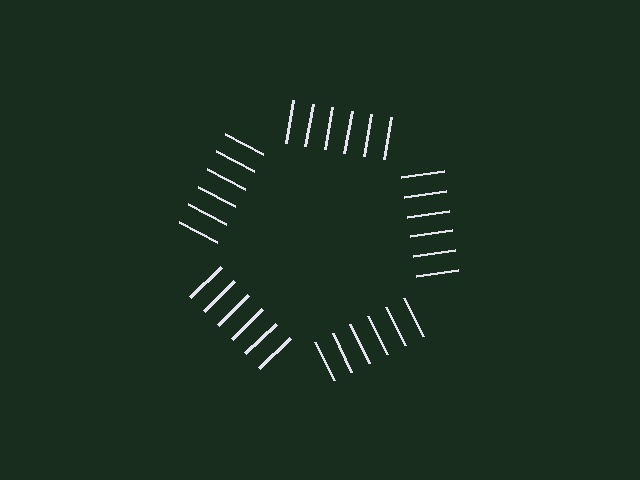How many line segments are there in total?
30 — 6 along each of the 5 edges.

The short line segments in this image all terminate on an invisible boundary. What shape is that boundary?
An illusory pentagon — the line segments terminate on its edges but no continuous stroke is drawn.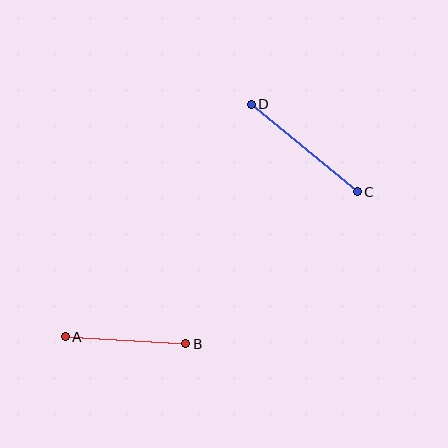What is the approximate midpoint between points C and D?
The midpoint is at approximately (304, 148) pixels.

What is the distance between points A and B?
The distance is approximately 121 pixels.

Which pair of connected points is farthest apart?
Points C and D are farthest apart.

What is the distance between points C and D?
The distance is approximately 138 pixels.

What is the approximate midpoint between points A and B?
The midpoint is at approximately (126, 340) pixels.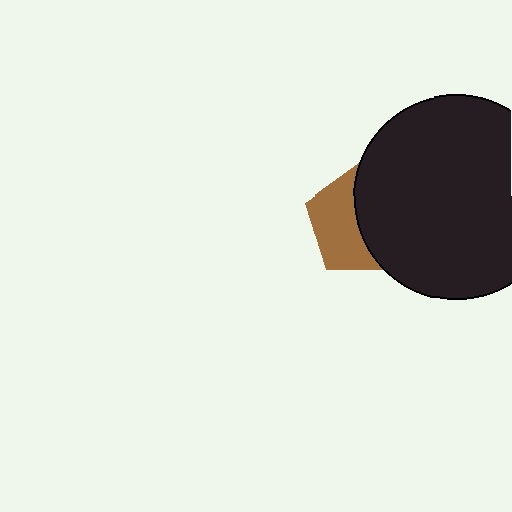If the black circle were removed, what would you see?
You would see the complete brown pentagon.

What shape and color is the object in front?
The object in front is a black circle.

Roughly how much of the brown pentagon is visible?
About half of it is visible (roughly 48%).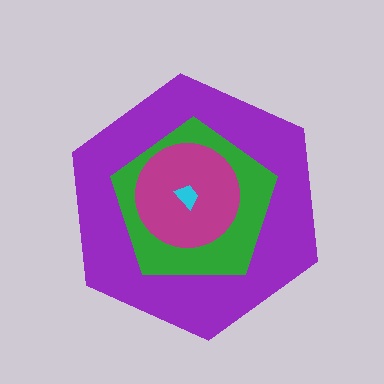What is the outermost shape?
The purple hexagon.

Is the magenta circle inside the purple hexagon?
Yes.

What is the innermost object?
The cyan trapezoid.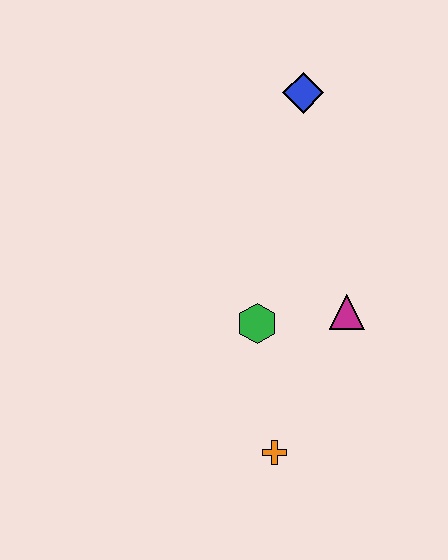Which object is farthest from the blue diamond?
The orange cross is farthest from the blue diamond.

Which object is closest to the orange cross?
The green hexagon is closest to the orange cross.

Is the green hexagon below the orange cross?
No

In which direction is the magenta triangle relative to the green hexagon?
The magenta triangle is to the right of the green hexagon.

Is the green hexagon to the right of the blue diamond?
No